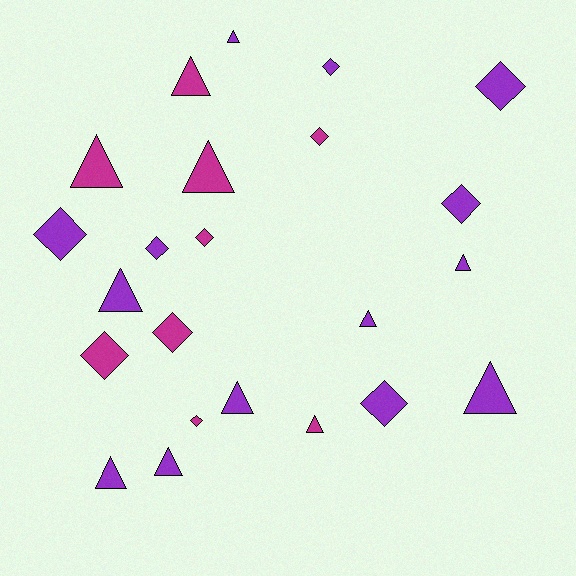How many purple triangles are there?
There are 8 purple triangles.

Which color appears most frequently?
Purple, with 14 objects.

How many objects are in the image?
There are 23 objects.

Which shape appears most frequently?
Triangle, with 12 objects.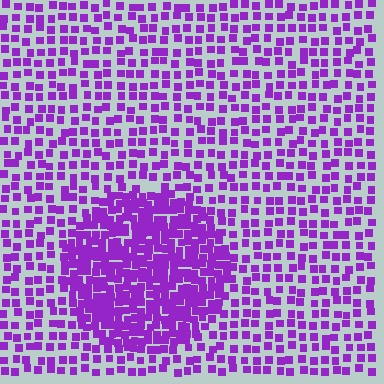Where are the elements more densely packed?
The elements are more densely packed inside the circle boundary.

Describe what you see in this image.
The image contains small purple elements arranged at two different densities. A circle-shaped region is visible where the elements are more densely packed than the surrounding area.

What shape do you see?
I see a circle.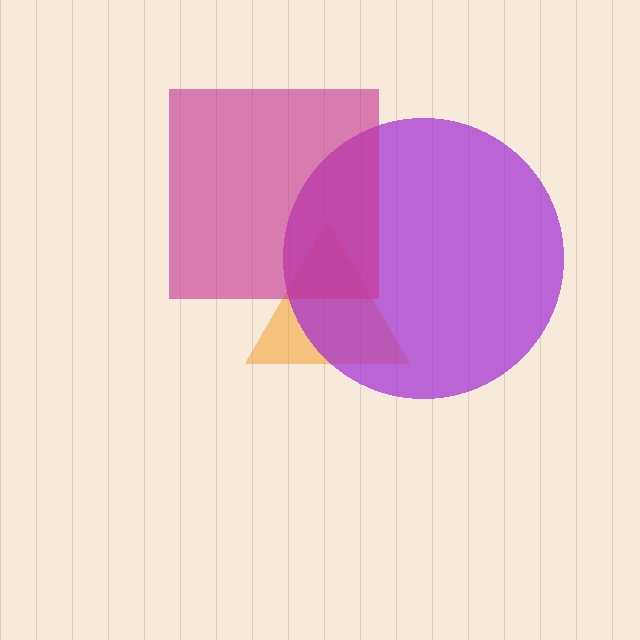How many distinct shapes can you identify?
There are 3 distinct shapes: an orange triangle, a purple circle, a magenta square.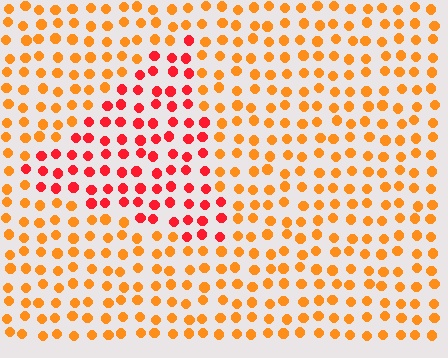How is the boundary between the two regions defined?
The boundary is defined purely by a slight shift in hue (about 36 degrees). Spacing, size, and orientation are identical on both sides.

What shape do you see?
I see a triangle.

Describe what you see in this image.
The image is filled with small orange elements in a uniform arrangement. A triangle-shaped region is visible where the elements are tinted to a slightly different hue, forming a subtle color boundary.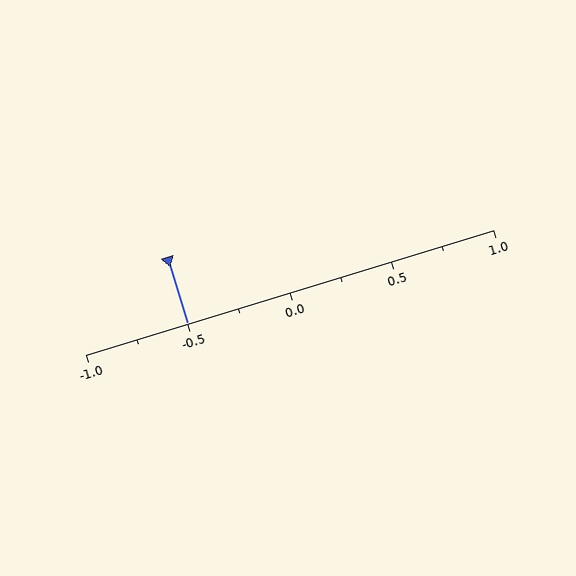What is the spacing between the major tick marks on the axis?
The major ticks are spaced 0.5 apart.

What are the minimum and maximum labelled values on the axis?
The axis runs from -1.0 to 1.0.